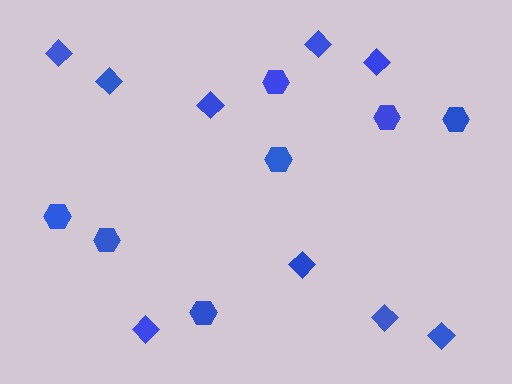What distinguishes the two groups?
There are 2 groups: one group of diamonds (9) and one group of hexagons (7).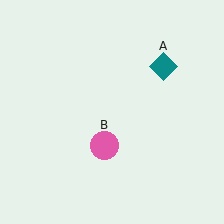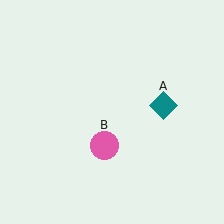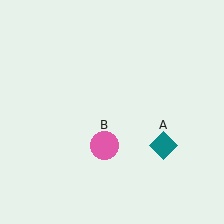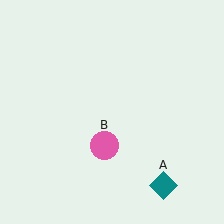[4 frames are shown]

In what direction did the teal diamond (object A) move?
The teal diamond (object A) moved down.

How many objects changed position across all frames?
1 object changed position: teal diamond (object A).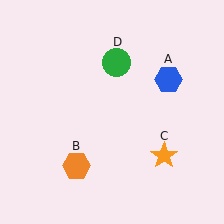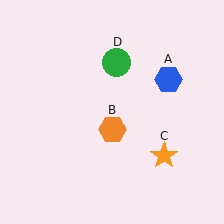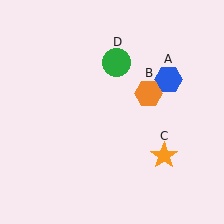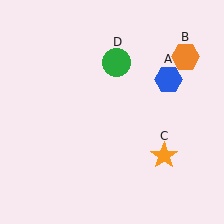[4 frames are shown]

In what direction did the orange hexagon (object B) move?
The orange hexagon (object B) moved up and to the right.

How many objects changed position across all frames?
1 object changed position: orange hexagon (object B).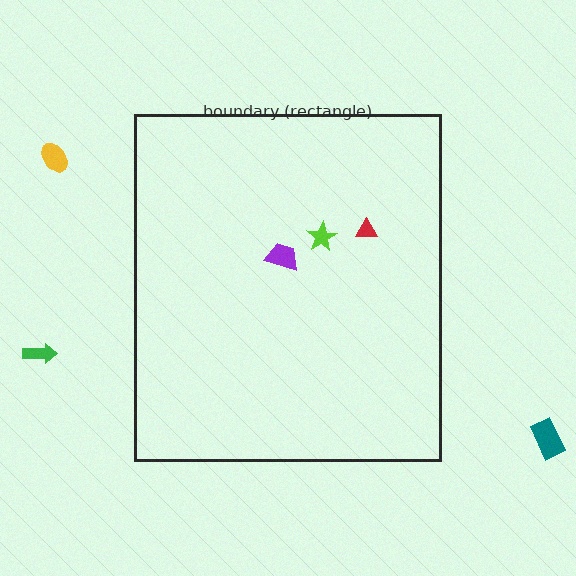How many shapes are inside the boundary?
3 inside, 3 outside.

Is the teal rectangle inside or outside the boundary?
Outside.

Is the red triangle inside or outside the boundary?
Inside.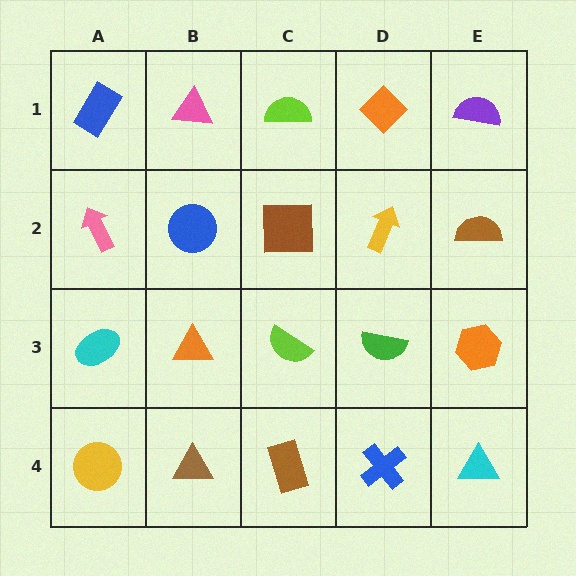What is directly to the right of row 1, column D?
A purple semicircle.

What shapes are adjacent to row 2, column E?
A purple semicircle (row 1, column E), an orange hexagon (row 3, column E), a yellow arrow (row 2, column D).